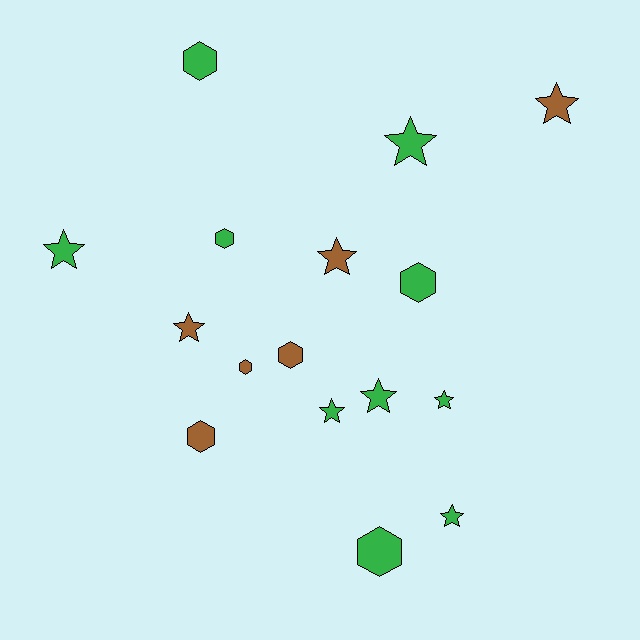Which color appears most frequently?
Green, with 10 objects.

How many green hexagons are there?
There are 4 green hexagons.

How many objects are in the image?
There are 16 objects.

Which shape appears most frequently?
Star, with 9 objects.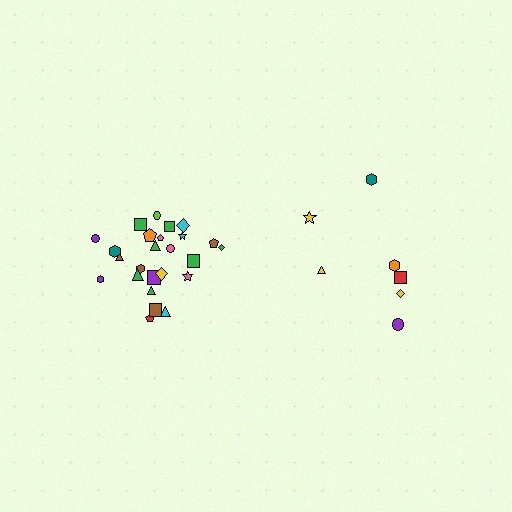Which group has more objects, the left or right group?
The left group.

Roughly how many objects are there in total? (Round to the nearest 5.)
Roughly 30 objects in total.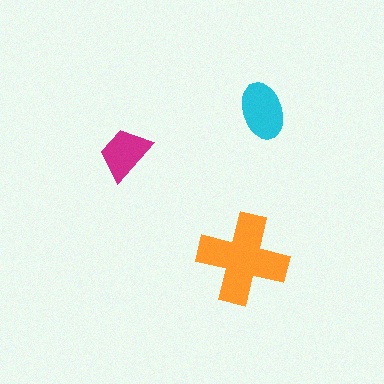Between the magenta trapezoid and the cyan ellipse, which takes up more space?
The cyan ellipse.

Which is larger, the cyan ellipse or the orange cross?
The orange cross.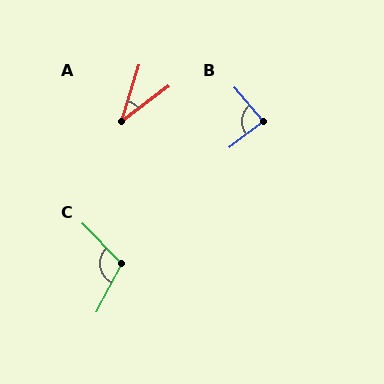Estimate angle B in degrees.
Approximately 87 degrees.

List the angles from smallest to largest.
A (36°), B (87°), C (107°).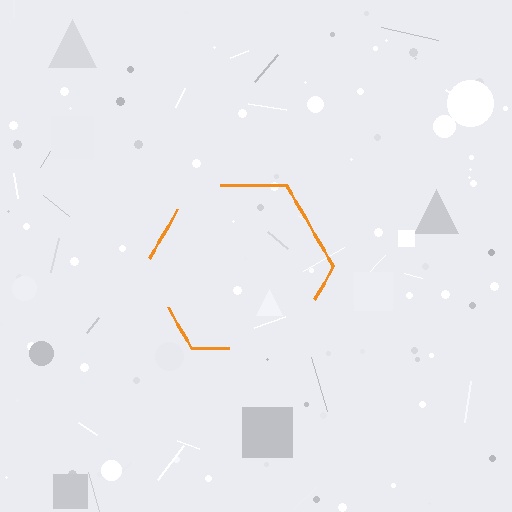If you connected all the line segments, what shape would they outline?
They would outline a hexagon.